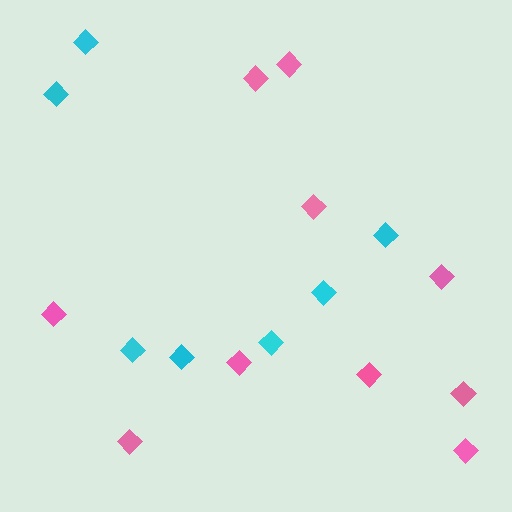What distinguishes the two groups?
There are 2 groups: one group of pink diamonds (10) and one group of cyan diamonds (7).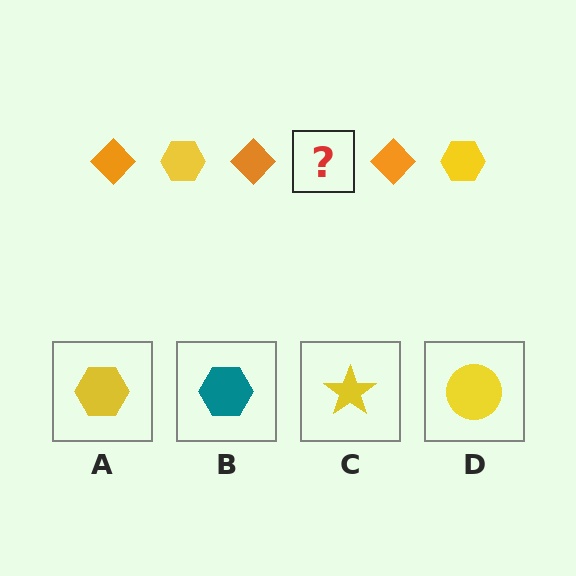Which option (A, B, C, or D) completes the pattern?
A.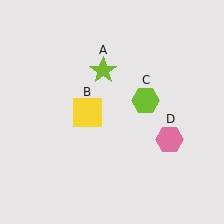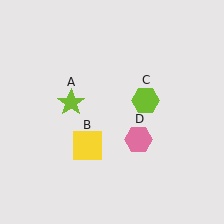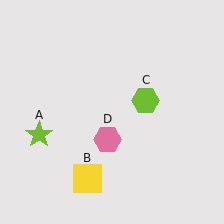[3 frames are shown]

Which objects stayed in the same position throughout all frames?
Lime hexagon (object C) remained stationary.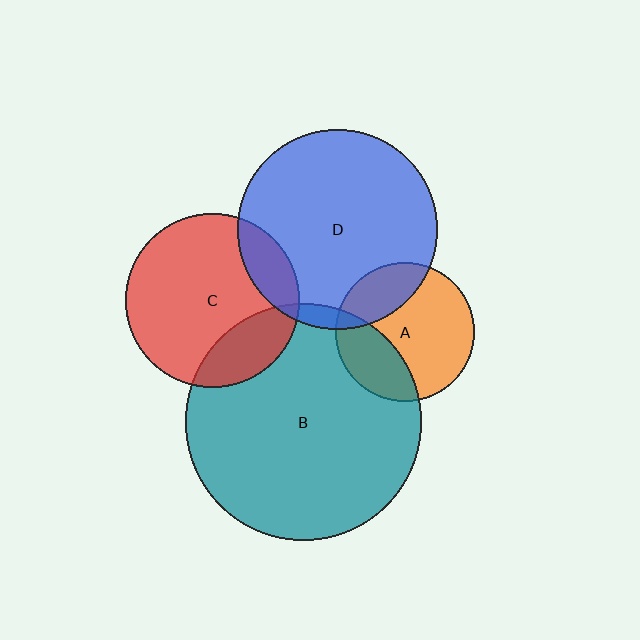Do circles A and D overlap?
Yes.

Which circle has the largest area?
Circle B (teal).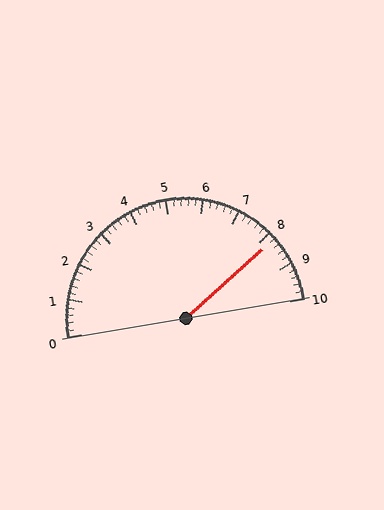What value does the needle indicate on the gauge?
The needle indicates approximately 8.2.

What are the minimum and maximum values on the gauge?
The gauge ranges from 0 to 10.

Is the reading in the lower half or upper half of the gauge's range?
The reading is in the upper half of the range (0 to 10).